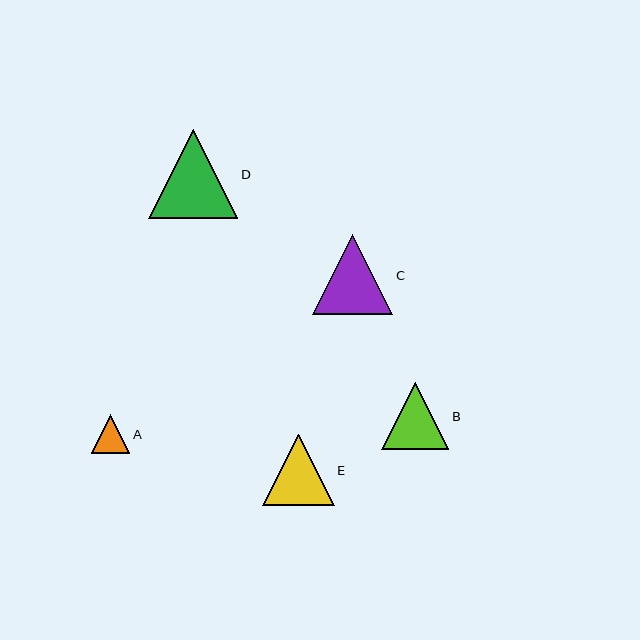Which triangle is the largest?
Triangle D is the largest with a size of approximately 89 pixels.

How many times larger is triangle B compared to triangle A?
Triangle B is approximately 1.7 times the size of triangle A.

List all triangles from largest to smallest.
From largest to smallest: D, C, E, B, A.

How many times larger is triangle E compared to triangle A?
Triangle E is approximately 1.9 times the size of triangle A.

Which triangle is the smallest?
Triangle A is the smallest with a size of approximately 39 pixels.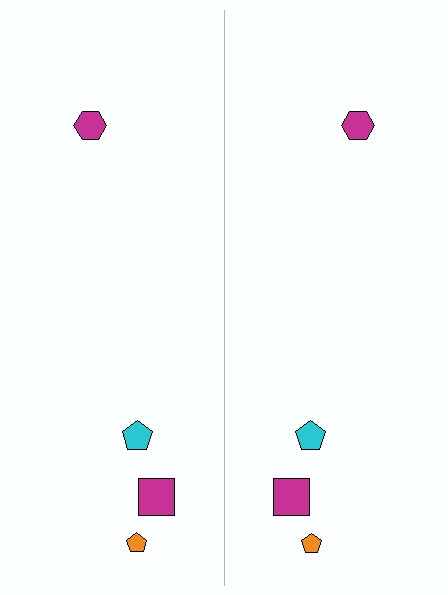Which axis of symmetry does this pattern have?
The pattern has a vertical axis of symmetry running through the center of the image.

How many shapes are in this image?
There are 8 shapes in this image.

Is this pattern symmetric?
Yes, this pattern has bilateral (reflection) symmetry.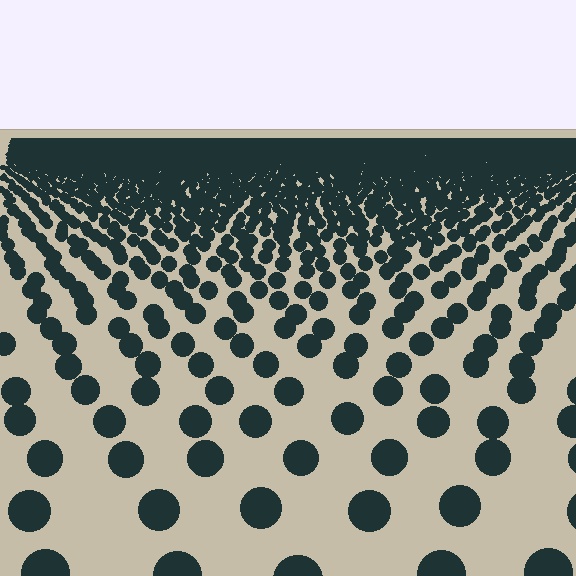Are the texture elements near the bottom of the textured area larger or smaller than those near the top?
Larger. Near the bottom, elements are closer to the viewer and appear at a bigger on-screen size.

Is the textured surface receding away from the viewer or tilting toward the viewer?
The surface is receding away from the viewer. Texture elements get smaller and denser toward the top.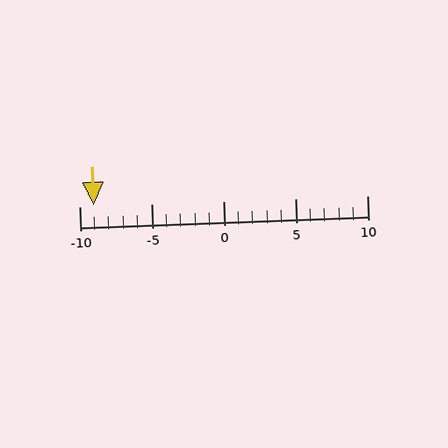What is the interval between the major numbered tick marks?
The major tick marks are spaced 5 units apart.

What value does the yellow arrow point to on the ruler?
The yellow arrow points to approximately -9.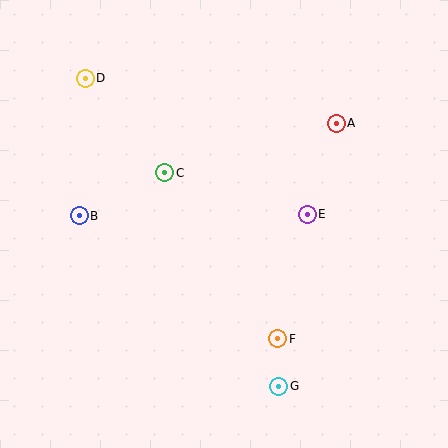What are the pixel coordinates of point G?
Point G is at (279, 386).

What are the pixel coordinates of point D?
Point D is at (85, 78).